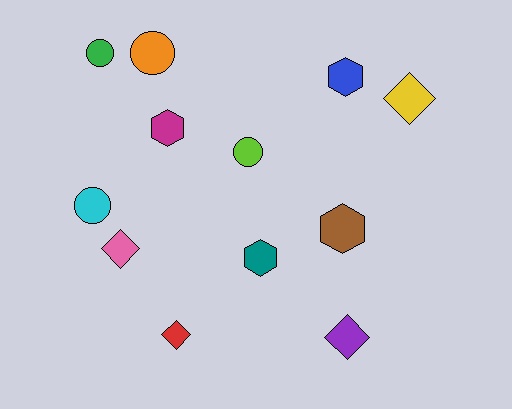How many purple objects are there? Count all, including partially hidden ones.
There is 1 purple object.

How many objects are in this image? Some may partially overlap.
There are 12 objects.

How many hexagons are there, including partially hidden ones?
There are 4 hexagons.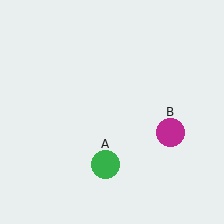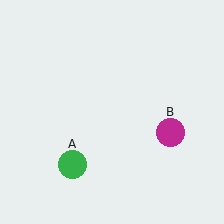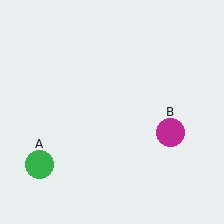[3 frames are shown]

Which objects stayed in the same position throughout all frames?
Magenta circle (object B) remained stationary.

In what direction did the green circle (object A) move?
The green circle (object A) moved left.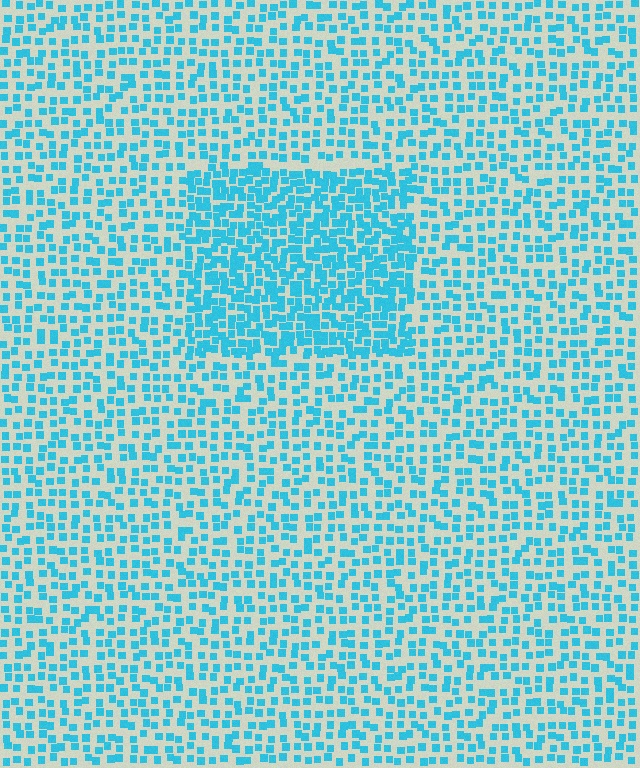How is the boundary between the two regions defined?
The boundary is defined by a change in element density (approximately 1.9x ratio). All elements are the same color, size, and shape.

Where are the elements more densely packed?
The elements are more densely packed inside the rectangle boundary.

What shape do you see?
I see a rectangle.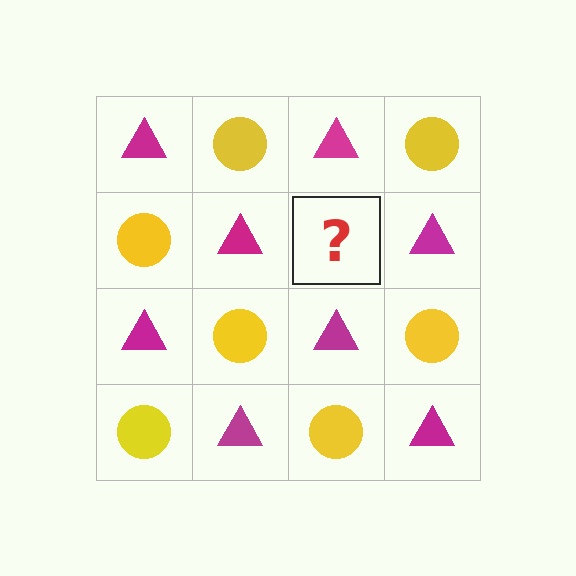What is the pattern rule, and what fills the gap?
The rule is that it alternates magenta triangle and yellow circle in a checkerboard pattern. The gap should be filled with a yellow circle.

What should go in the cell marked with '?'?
The missing cell should contain a yellow circle.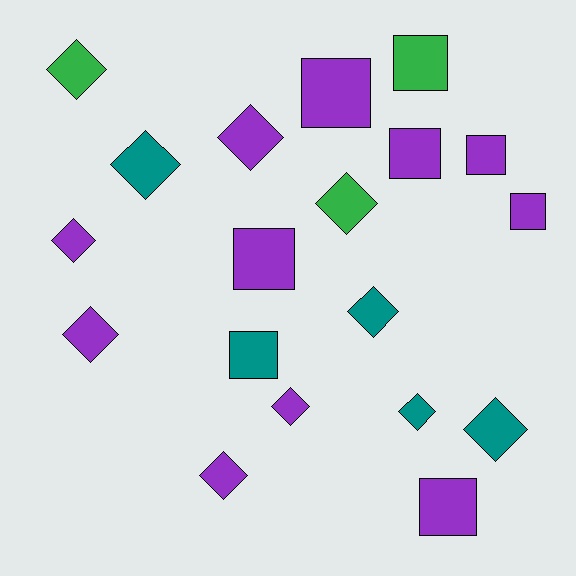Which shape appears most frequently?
Diamond, with 11 objects.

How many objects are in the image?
There are 19 objects.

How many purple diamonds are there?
There are 5 purple diamonds.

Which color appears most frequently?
Purple, with 11 objects.